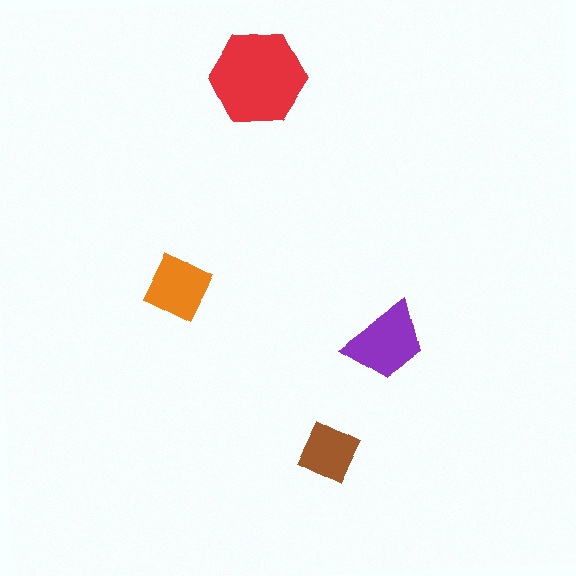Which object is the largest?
The red hexagon.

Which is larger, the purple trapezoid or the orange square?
The purple trapezoid.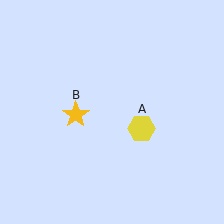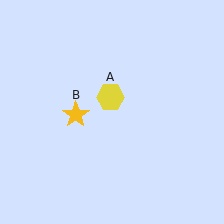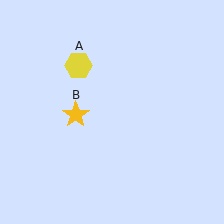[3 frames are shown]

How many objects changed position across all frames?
1 object changed position: yellow hexagon (object A).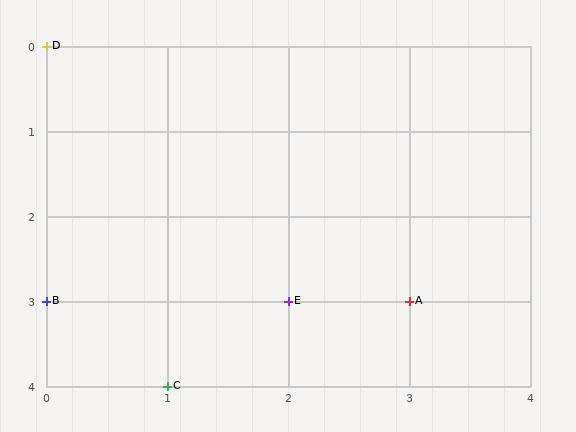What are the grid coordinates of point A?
Point A is at grid coordinates (3, 3).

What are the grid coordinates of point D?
Point D is at grid coordinates (0, 0).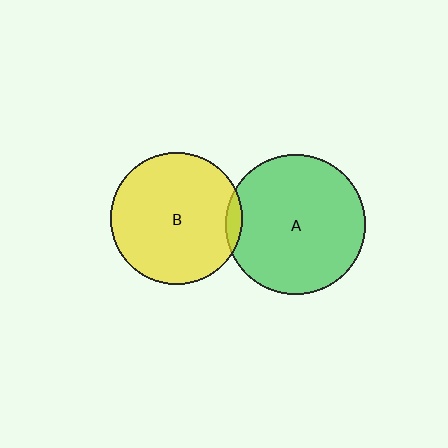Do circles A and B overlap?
Yes.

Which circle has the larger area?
Circle A (green).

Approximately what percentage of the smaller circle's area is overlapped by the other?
Approximately 5%.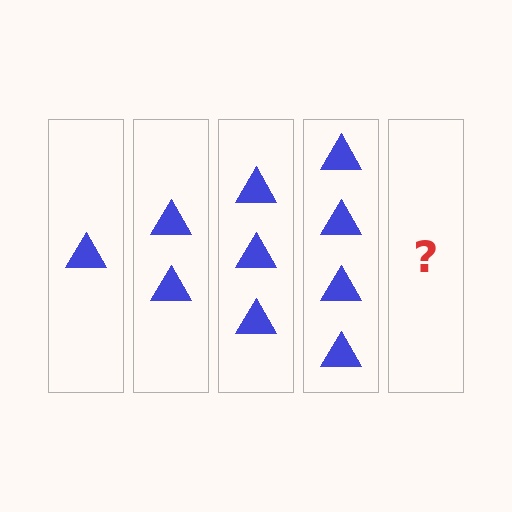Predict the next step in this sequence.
The next step is 5 triangles.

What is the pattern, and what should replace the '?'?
The pattern is that each step adds one more triangle. The '?' should be 5 triangles.